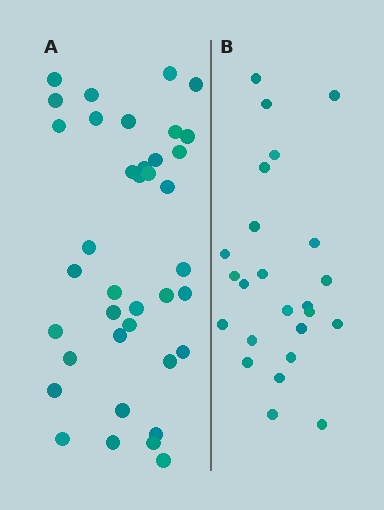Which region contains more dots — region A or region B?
Region A (the left region) has more dots.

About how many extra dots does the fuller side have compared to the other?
Region A has approximately 15 more dots than region B.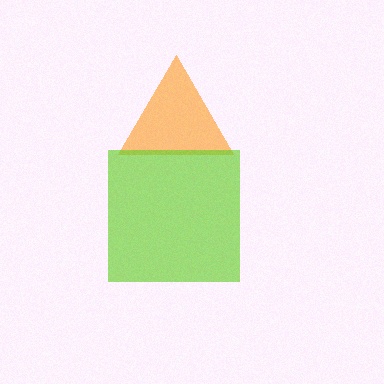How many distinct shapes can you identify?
There are 2 distinct shapes: an orange triangle, a lime square.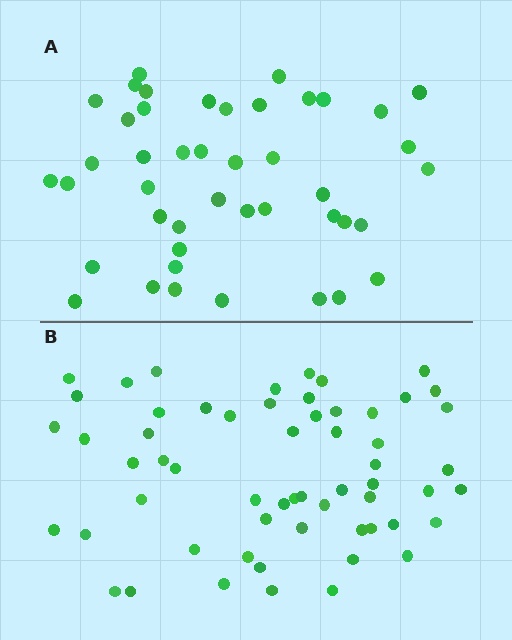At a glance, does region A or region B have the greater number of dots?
Region B (the bottom region) has more dots.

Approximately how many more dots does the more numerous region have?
Region B has approximately 15 more dots than region A.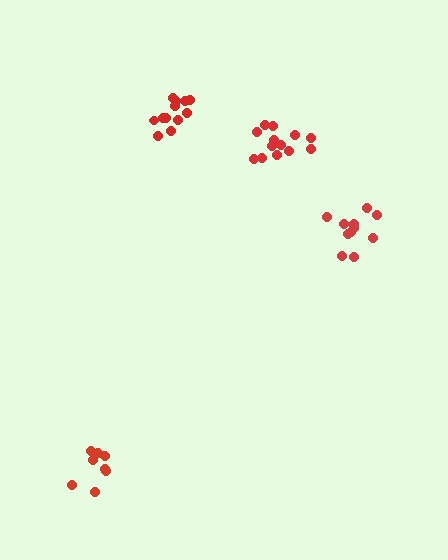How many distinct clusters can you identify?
There are 4 distinct clusters.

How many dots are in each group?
Group 1: 11 dots, Group 2: 13 dots, Group 3: 8 dots, Group 4: 12 dots (44 total).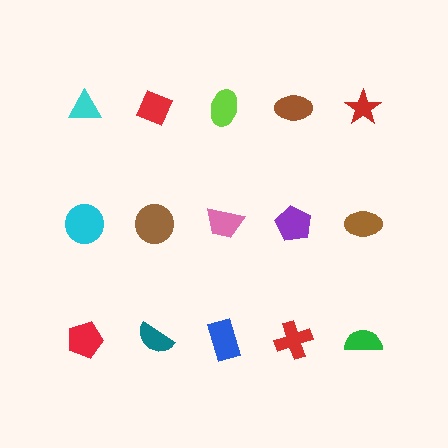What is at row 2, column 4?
A purple pentagon.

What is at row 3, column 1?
A red pentagon.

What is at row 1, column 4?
A brown ellipse.